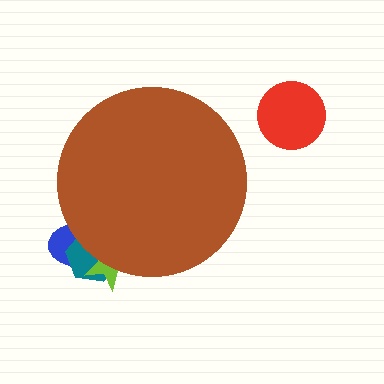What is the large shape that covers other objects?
A brown circle.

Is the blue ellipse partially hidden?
Yes, the blue ellipse is partially hidden behind the brown circle.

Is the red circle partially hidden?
No, the red circle is fully visible.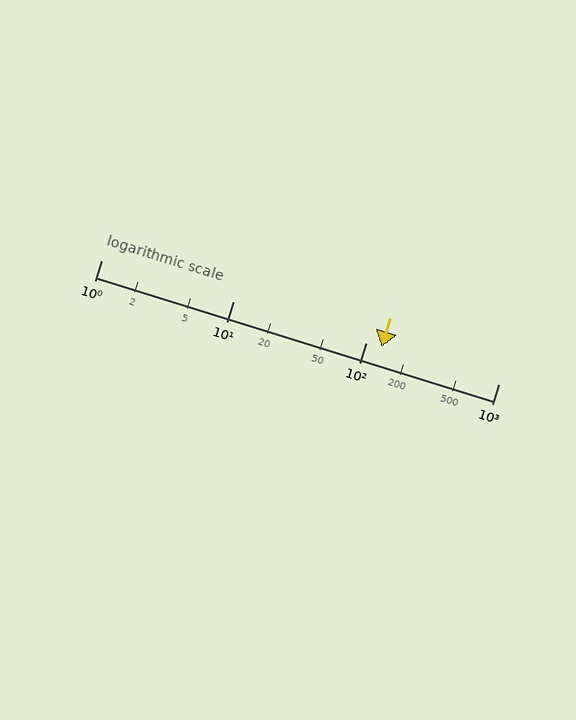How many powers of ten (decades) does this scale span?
The scale spans 3 decades, from 1 to 1000.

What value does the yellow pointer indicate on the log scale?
The pointer indicates approximately 130.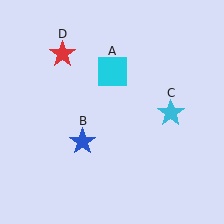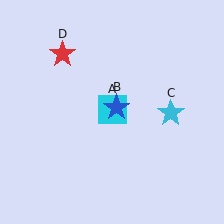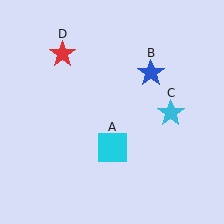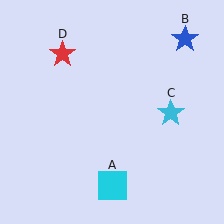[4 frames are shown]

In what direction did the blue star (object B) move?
The blue star (object B) moved up and to the right.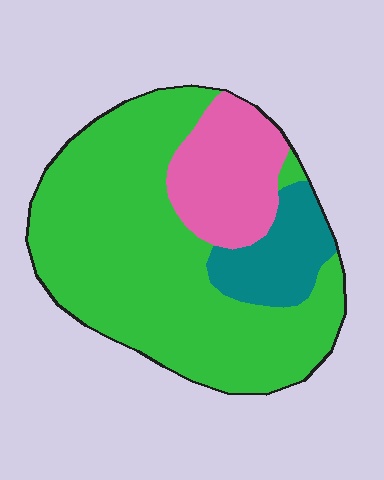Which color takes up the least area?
Teal, at roughly 15%.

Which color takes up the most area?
Green, at roughly 70%.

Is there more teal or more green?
Green.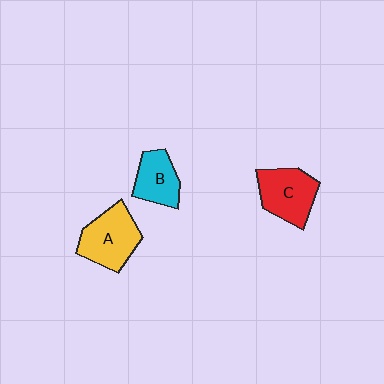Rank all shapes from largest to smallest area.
From largest to smallest: A (yellow), C (red), B (cyan).